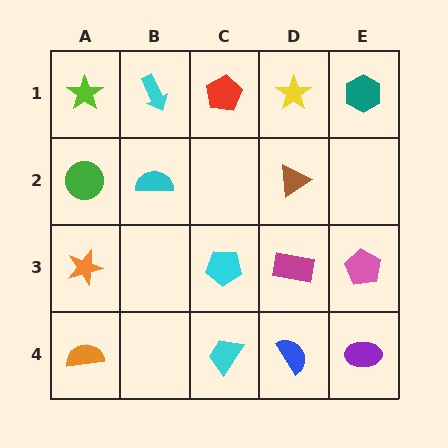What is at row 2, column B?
A cyan semicircle.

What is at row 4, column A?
An orange semicircle.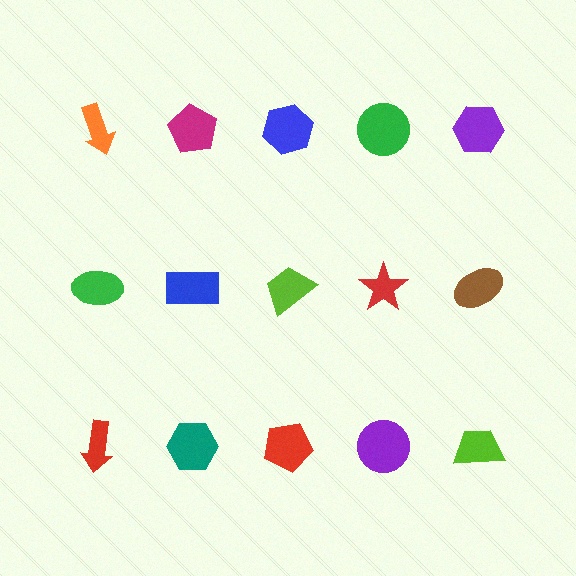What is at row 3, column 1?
A red arrow.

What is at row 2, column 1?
A green ellipse.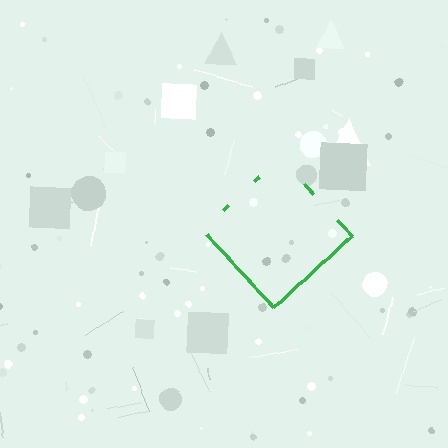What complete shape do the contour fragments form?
The contour fragments form a diamond.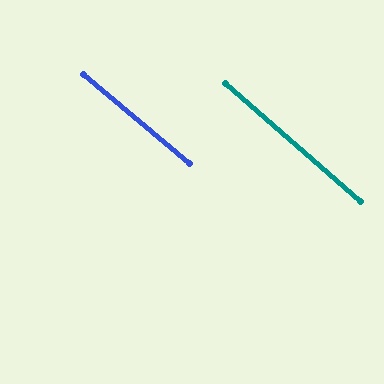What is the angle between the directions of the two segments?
Approximately 1 degree.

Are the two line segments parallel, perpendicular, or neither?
Parallel — their directions differ by only 1.1°.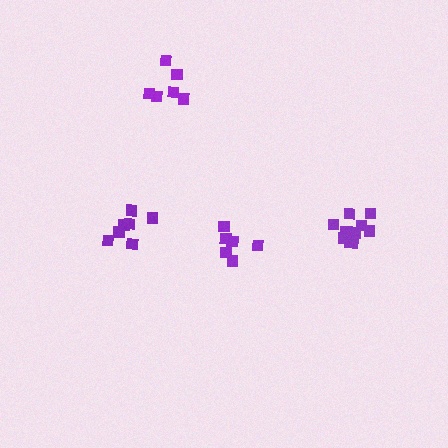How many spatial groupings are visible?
There are 4 spatial groupings.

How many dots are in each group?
Group 1: 6 dots, Group 2: 6 dots, Group 3: 7 dots, Group 4: 10 dots (29 total).